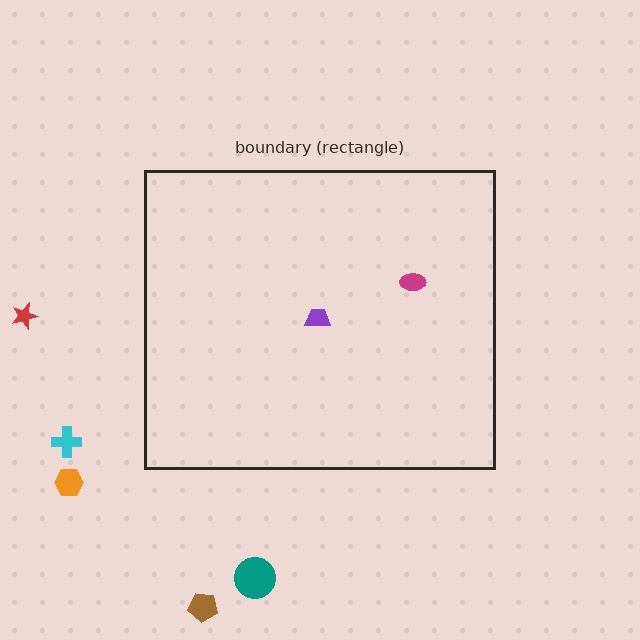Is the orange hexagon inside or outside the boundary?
Outside.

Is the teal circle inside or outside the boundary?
Outside.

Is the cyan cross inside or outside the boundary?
Outside.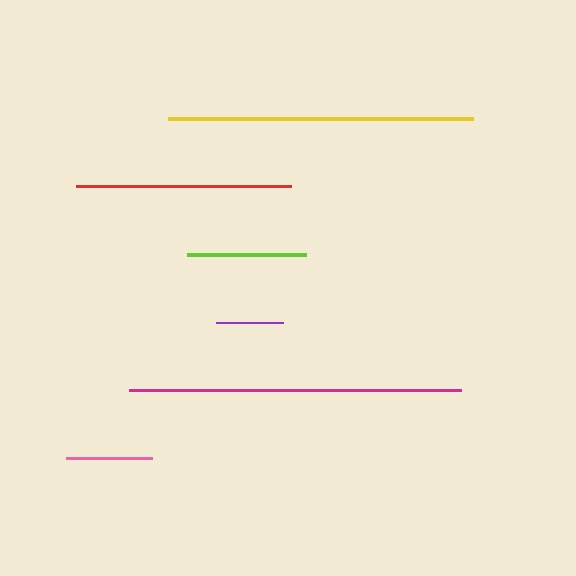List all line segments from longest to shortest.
From longest to shortest: magenta, yellow, red, lime, pink, purple.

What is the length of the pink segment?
The pink segment is approximately 86 pixels long.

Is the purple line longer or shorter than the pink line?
The pink line is longer than the purple line.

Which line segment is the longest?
The magenta line is the longest at approximately 332 pixels.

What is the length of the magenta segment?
The magenta segment is approximately 332 pixels long.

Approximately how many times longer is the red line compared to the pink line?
The red line is approximately 2.5 times the length of the pink line.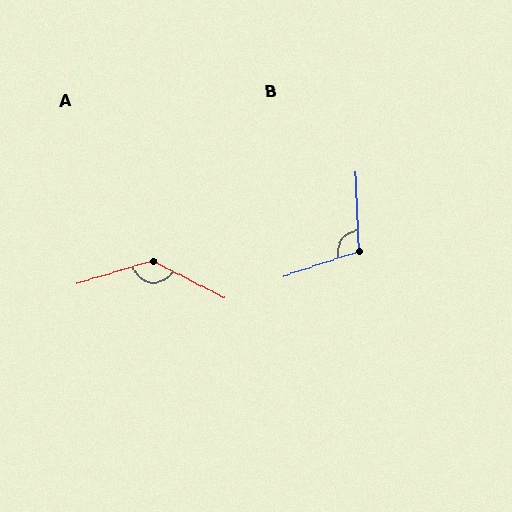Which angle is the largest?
A, at approximately 137 degrees.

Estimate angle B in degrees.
Approximately 106 degrees.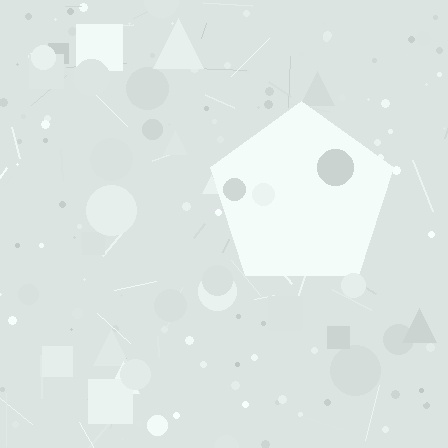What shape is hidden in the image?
A pentagon is hidden in the image.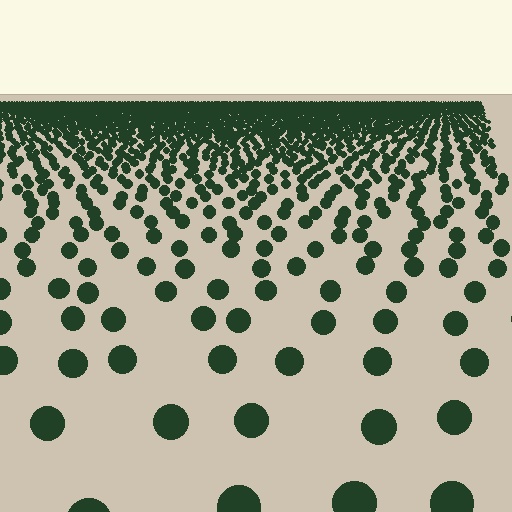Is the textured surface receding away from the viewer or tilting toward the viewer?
The surface is receding away from the viewer. Texture elements get smaller and denser toward the top.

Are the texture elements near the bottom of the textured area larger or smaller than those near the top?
Larger. Near the bottom, elements are closer to the viewer and appear at a bigger on-screen size.